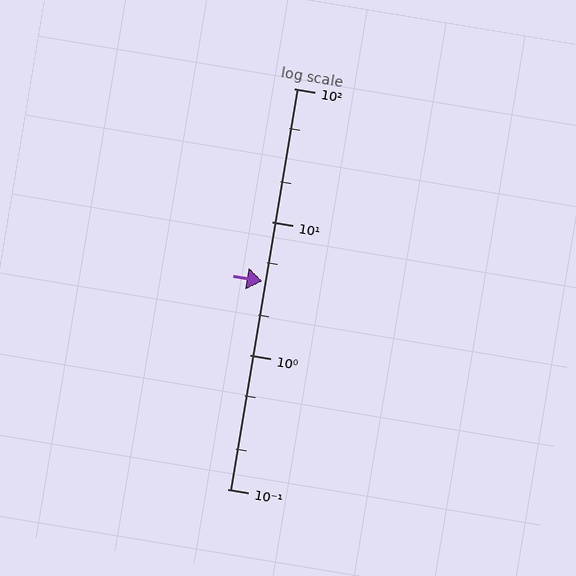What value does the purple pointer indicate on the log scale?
The pointer indicates approximately 3.6.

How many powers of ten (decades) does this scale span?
The scale spans 3 decades, from 0.1 to 100.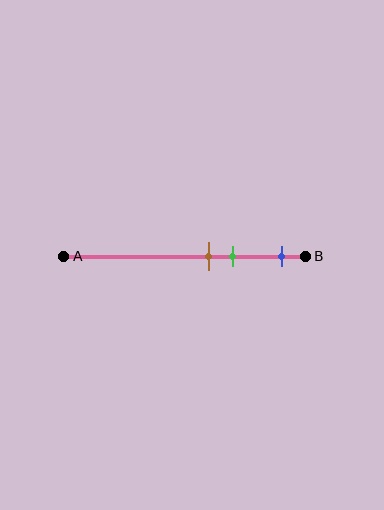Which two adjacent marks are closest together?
The brown and green marks are the closest adjacent pair.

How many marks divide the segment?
There are 3 marks dividing the segment.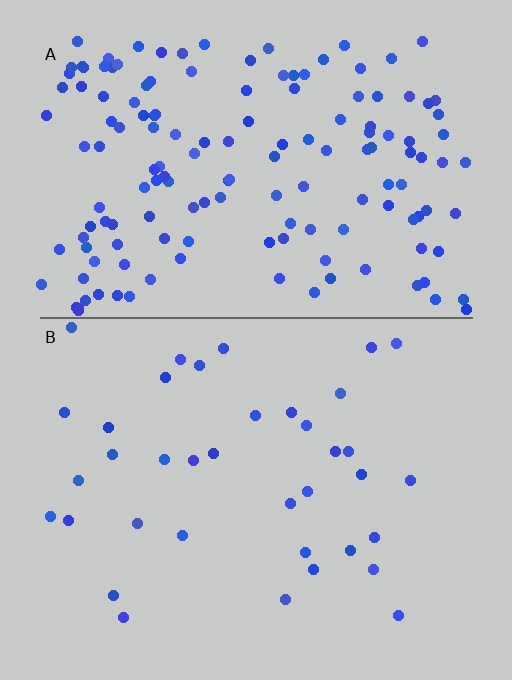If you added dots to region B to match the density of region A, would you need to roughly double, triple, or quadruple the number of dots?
Approximately quadruple.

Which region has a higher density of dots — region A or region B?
A (the top).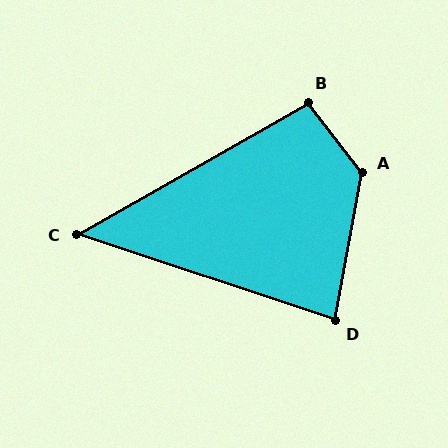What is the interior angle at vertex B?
Approximately 98 degrees (obtuse).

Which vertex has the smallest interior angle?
C, at approximately 48 degrees.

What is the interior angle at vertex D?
Approximately 82 degrees (acute).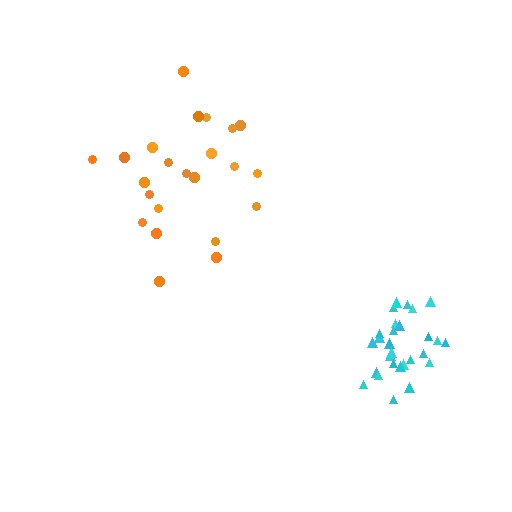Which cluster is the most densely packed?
Cyan.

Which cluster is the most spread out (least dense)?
Orange.